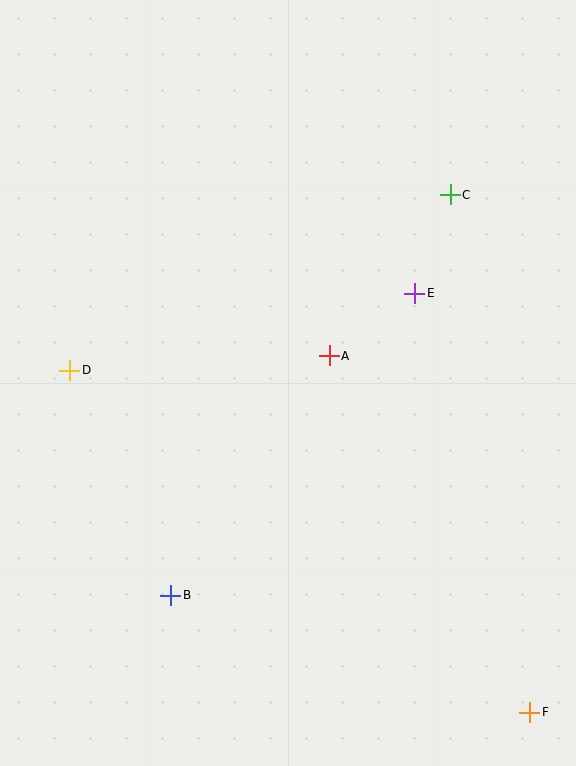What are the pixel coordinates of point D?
Point D is at (70, 370).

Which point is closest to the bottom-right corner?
Point F is closest to the bottom-right corner.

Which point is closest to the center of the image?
Point A at (329, 356) is closest to the center.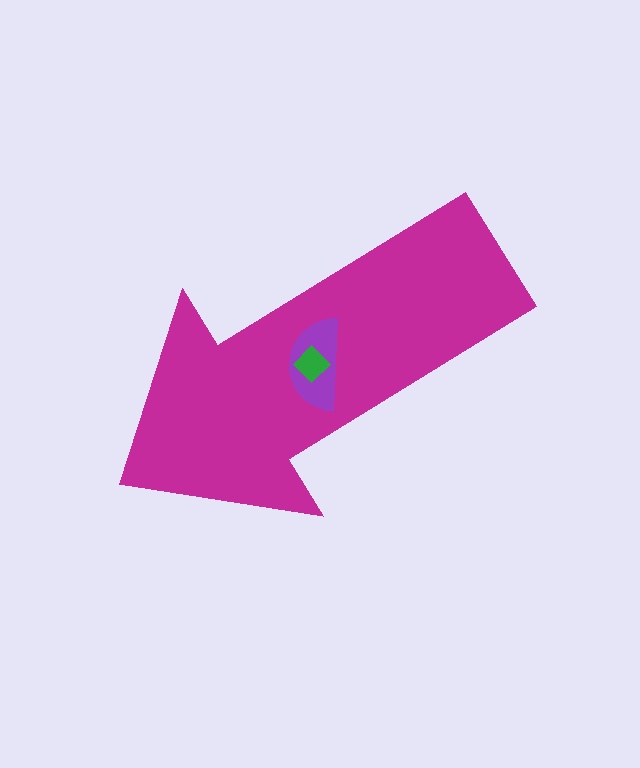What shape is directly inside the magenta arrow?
The purple semicircle.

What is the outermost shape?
The magenta arrow.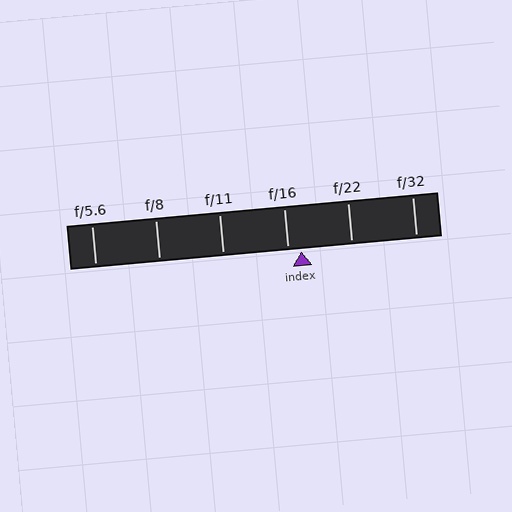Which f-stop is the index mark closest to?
The index mark is closest to f/16.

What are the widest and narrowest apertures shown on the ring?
The widest aperture shown is f/5.6 and the narrowest is f/32.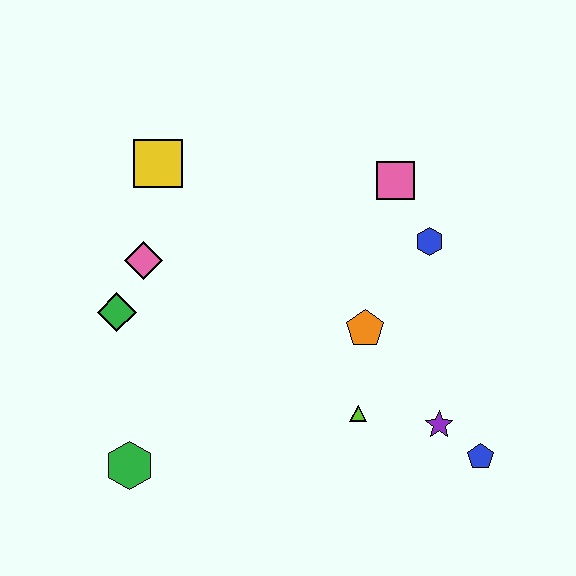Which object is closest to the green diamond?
The pink diamond is closest to the green diamond.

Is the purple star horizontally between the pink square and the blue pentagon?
Yes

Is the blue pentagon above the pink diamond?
No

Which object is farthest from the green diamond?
The blue pentagon is farthest from the green diamond.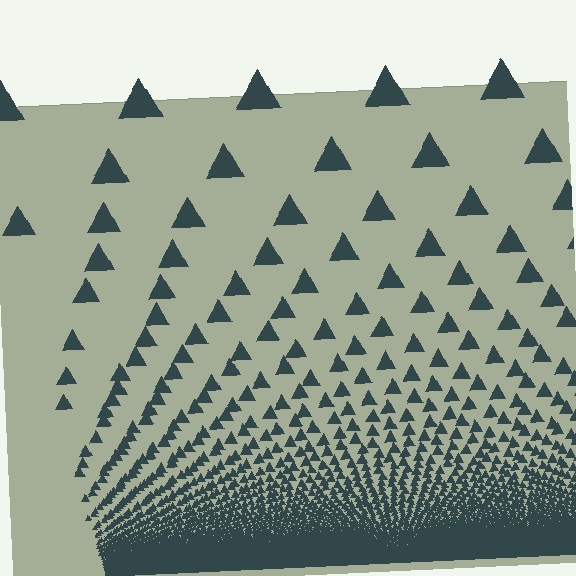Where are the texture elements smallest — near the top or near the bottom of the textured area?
Near the bottom.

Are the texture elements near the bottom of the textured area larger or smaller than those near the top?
Smaller. The gradient is inverted — elements near the bottom are smaller and denser.